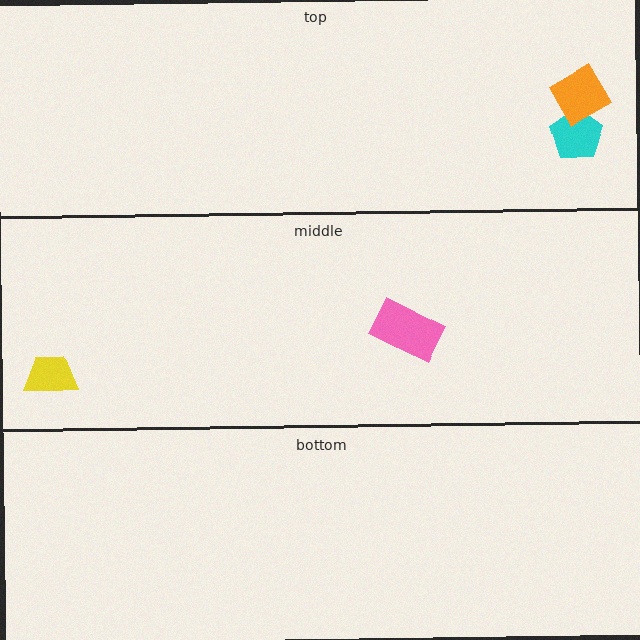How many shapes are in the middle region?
2.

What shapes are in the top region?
The cyan pentagon, the orange diamond.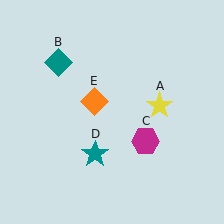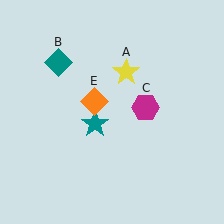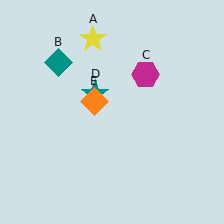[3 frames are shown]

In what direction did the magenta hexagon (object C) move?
The magenta hexagon (object C) moved up.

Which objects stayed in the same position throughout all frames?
Teal diamond (object B) and orange diamond (object E) remained stationary.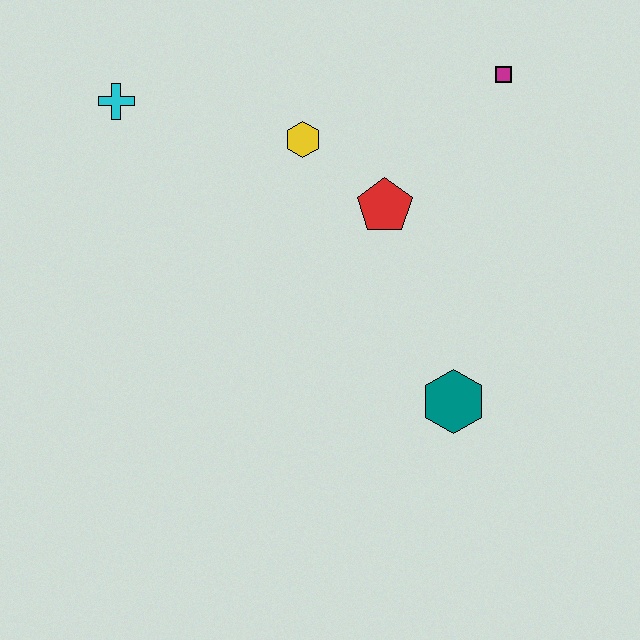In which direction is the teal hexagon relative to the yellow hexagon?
The teal hexagon is below the yellow hexagon.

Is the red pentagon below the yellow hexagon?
Yes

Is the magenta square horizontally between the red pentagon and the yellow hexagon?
No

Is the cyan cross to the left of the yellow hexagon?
Yes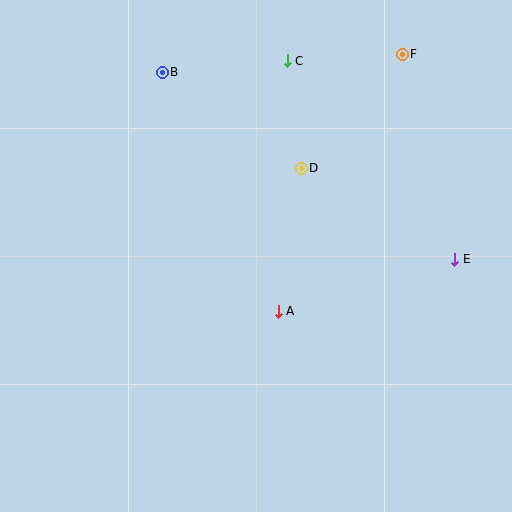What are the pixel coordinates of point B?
Point B is at (162, 72).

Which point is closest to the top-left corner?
Point B is closest to the top-left corner.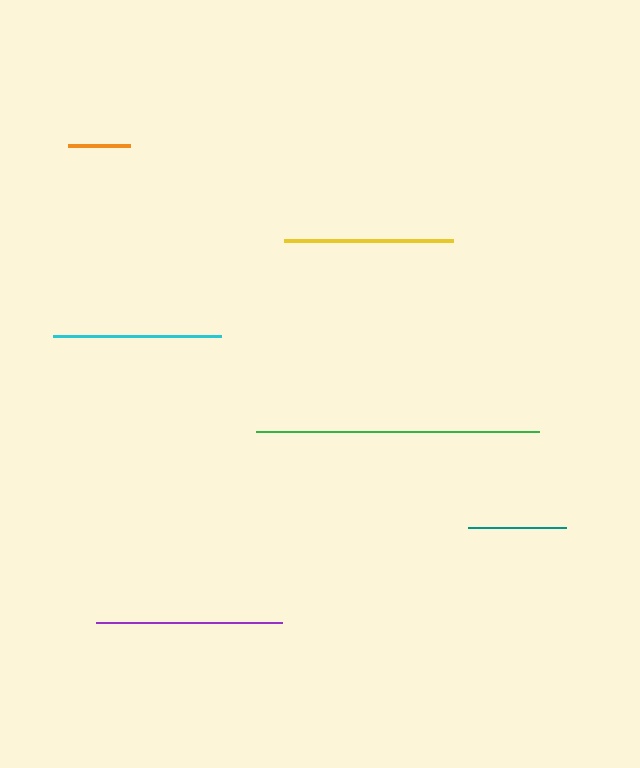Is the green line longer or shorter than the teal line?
The green line is longer than the teal line.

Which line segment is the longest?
The green line is the longest at approximately 283 pixels.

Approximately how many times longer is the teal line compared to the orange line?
The teal line is approximately 1.6 times the length of the orange line.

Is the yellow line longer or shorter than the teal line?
The yellow line is longer than the teal line.